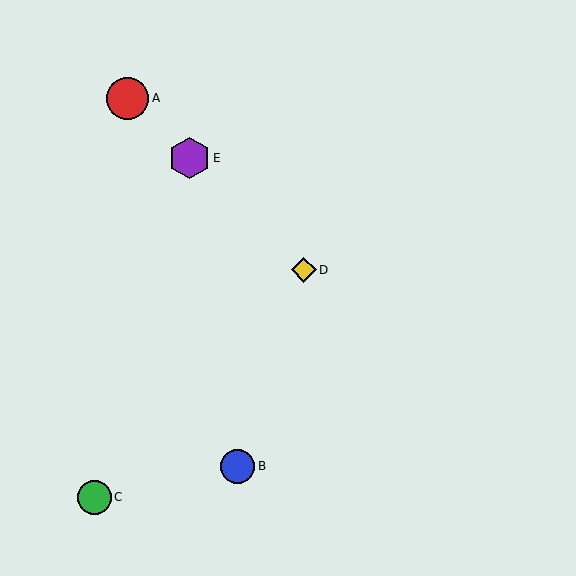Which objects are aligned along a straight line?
Objects A, D, E are aligned along a straight line.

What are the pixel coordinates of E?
Object E is at (189, 158).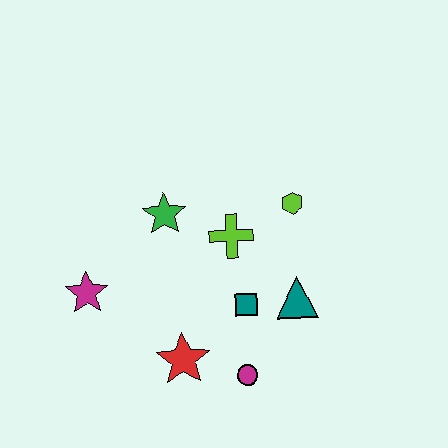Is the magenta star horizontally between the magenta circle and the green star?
No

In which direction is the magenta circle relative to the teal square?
The magenta circle is below the teal square.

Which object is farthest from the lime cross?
The magenta star is farthest from the lime cross.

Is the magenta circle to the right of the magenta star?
Yes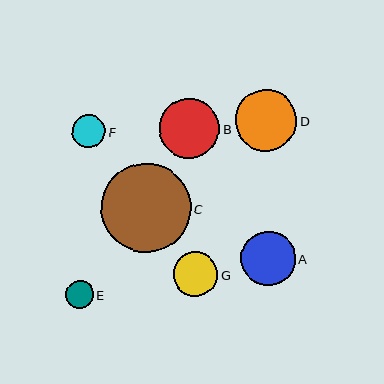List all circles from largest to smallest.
From largest to smallest: C, D, B, A, G, F, E.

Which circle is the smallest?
Circle E is the smallest with a size of approximately 28 pixels.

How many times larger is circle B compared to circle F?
Circle B is approximately 1.8 times the size of circle F.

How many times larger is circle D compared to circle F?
Circle D is approximately 1.8 times the size of circle F.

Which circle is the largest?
Circle C is the largest with a size of approximately 89 pixels.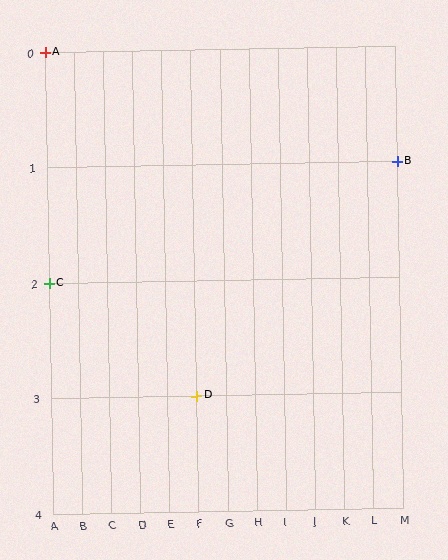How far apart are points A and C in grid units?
Points A and C are 2 rows apart.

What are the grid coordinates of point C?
Point C is at grid coordinates (A, 2).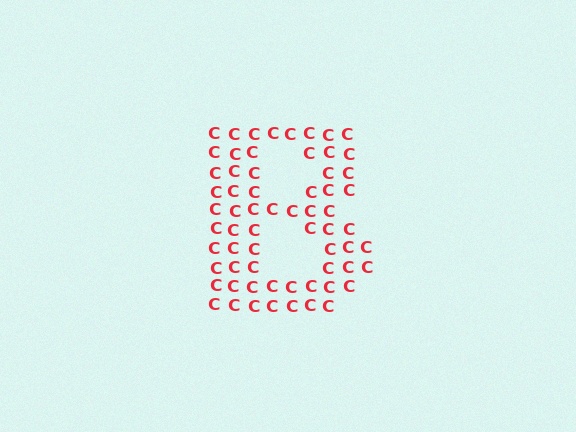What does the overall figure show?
The overall figure shows the letter B.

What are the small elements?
The small elements are letter C's.